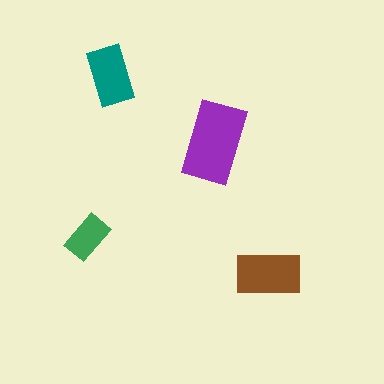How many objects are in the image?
There are 4 objects in the image.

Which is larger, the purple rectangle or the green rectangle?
The purple one.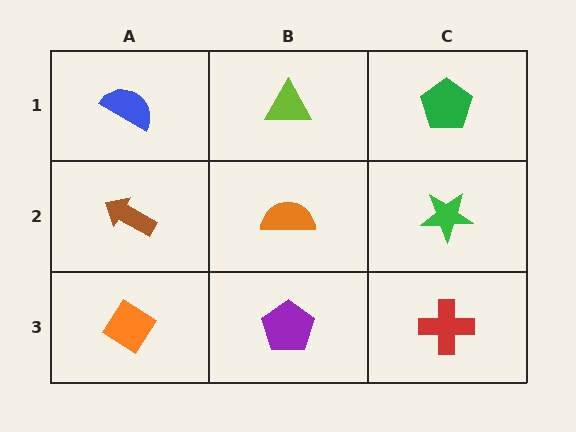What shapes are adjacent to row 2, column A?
A blue semicircle (row 1, column A), an orange diamond (row 3, column A), an orange semicircle (row 2, column B).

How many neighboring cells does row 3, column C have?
2.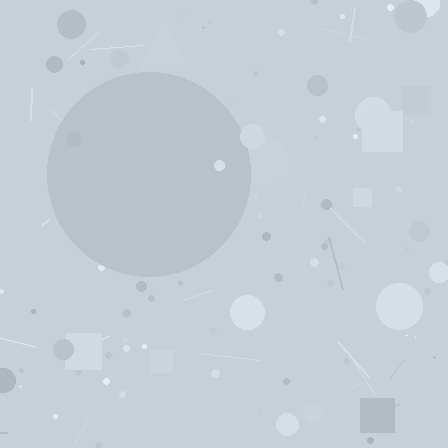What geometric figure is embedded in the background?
A circle is embedded in the background.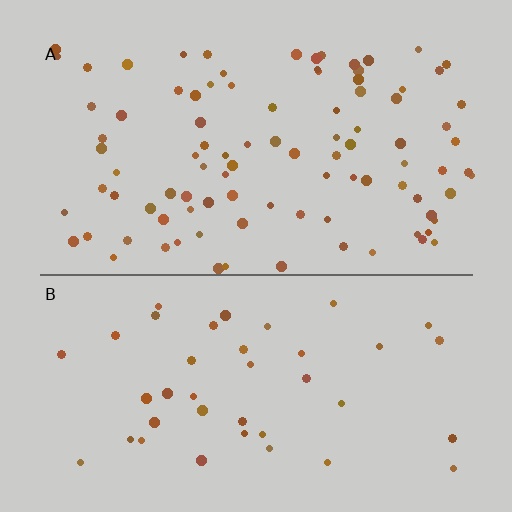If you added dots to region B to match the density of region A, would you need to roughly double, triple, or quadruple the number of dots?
Approximately double.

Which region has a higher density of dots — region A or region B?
A (the top).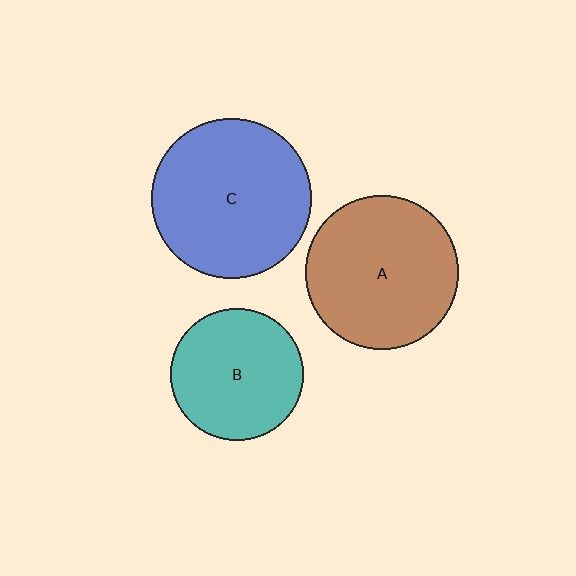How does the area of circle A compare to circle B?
Approximately 1.3 times.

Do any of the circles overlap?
No, none of the circles overlap.